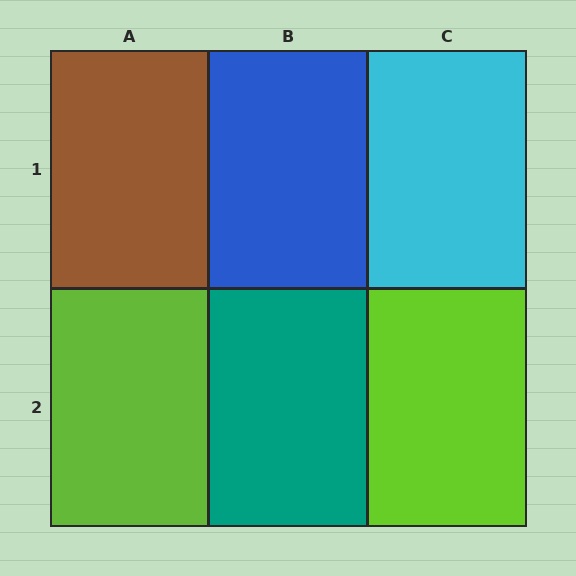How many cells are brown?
1 cell is brown.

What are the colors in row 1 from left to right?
Brown, blue, cyan.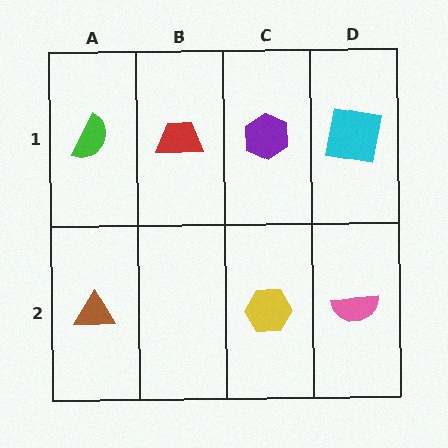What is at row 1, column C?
A purple hexagon.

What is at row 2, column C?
A yellow hexagon.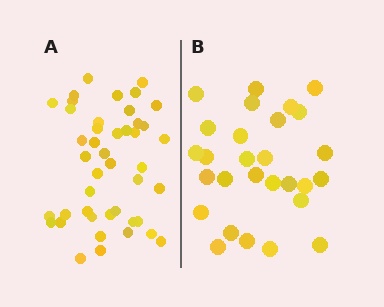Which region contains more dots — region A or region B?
Region A (the left region) has more dots.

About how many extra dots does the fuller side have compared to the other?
Region A has approximately 15 more dots than region B.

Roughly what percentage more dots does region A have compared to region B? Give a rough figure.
About 55% more.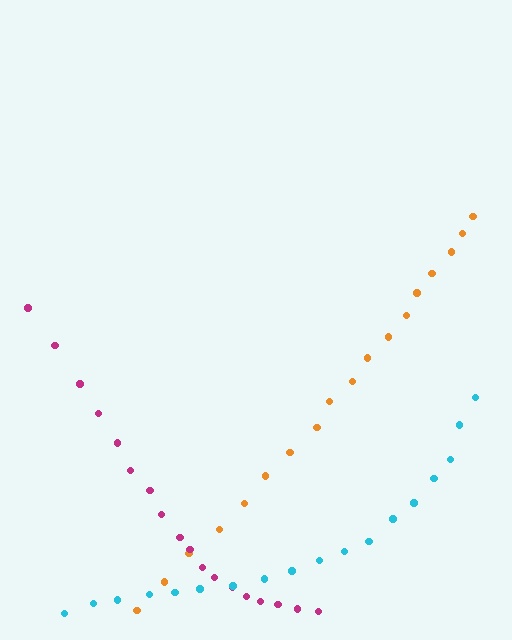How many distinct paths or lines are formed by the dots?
There are 3 distinct paths.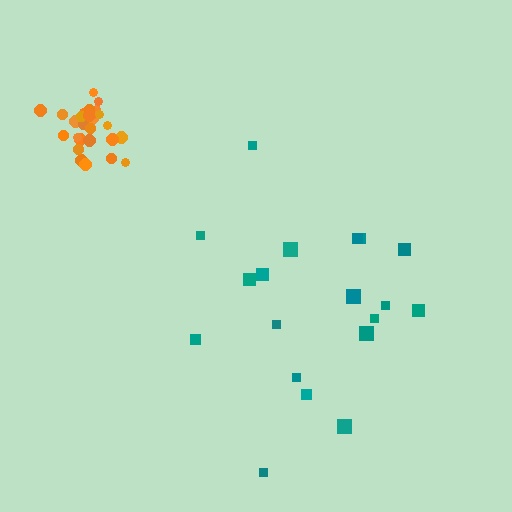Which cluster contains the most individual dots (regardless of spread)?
Orange (28).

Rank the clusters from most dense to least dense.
orange, teal.